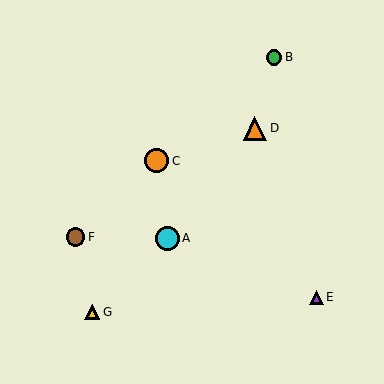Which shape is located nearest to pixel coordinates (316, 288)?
The purple triangle (labeled E) at (316, 297) is nearest to that location.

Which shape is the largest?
The orange circle (labeled C) is the largest.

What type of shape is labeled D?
Shape D is an orange triangle.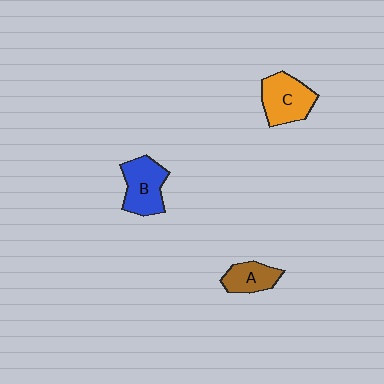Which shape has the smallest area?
Shape A (brown).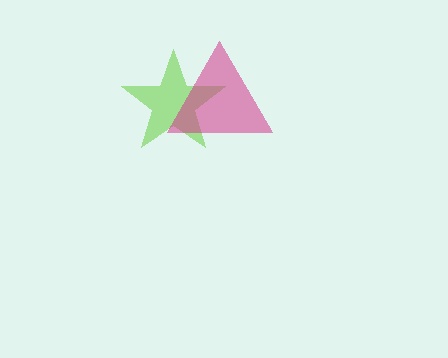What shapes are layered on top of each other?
The layered shapes are: a lime star, a magenta triangle.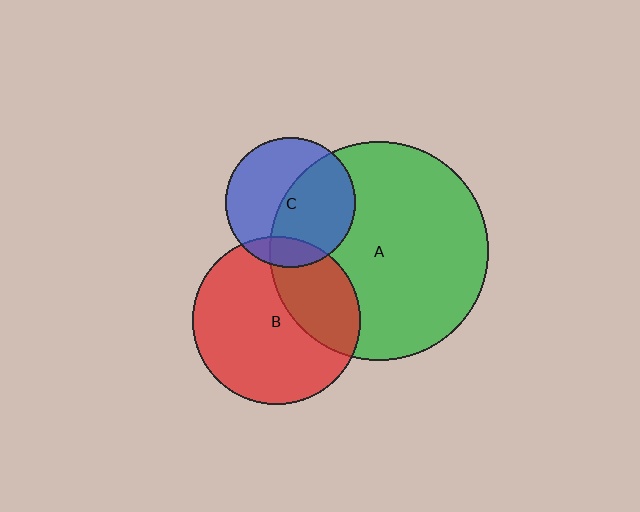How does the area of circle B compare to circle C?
Approximately 1.7 times.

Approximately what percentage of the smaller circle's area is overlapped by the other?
Approximately 15%.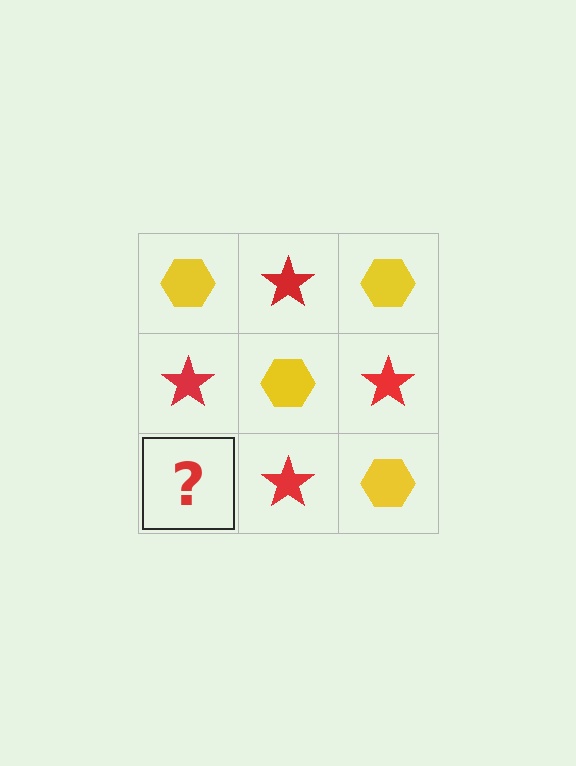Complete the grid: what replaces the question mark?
The question mark should be replaced with a yellow hexagon.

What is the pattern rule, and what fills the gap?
The rule is that it alternates yellow hexagon and red star in a checkerboard pattern. The gap should be filled with a yellow hexagon.